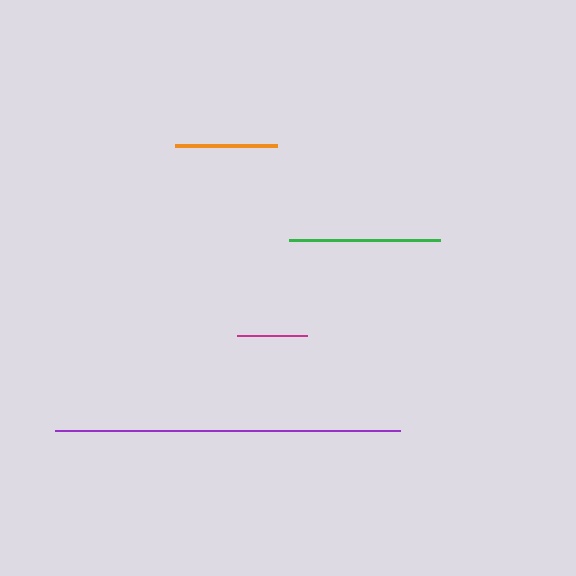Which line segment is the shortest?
The magenta line is the shortest at approximately 70 pixels.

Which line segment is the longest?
The purple line is the longest at approximately 345 pixels.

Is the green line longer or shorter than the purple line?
The purple line is longer than the green line.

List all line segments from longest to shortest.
From longest to shortest: purple, green, orange, magenta.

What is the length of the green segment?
The green segment is approximately 151 pixels long.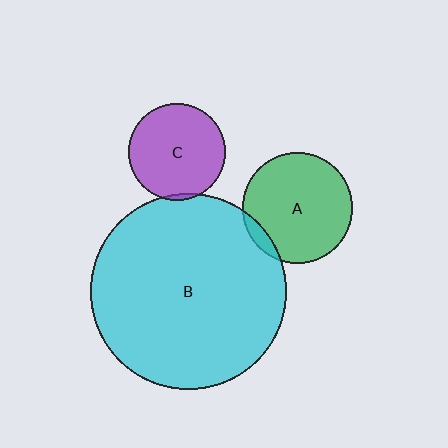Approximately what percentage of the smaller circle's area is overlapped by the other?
Approximately 5%.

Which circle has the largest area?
Circle B (cyan).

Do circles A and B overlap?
Yes.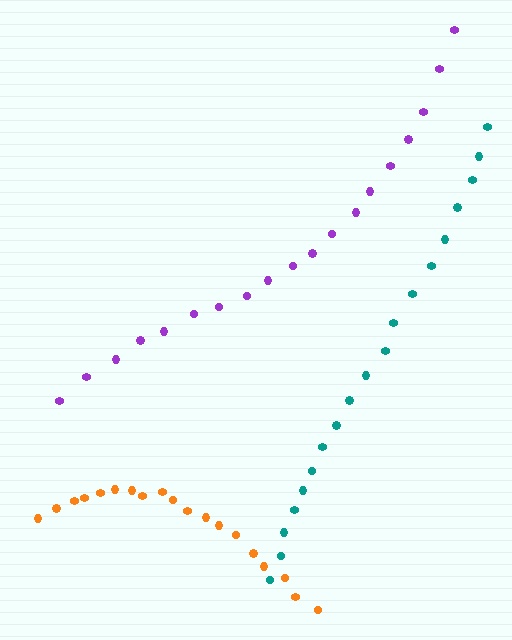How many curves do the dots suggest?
There are 3 distinct paths.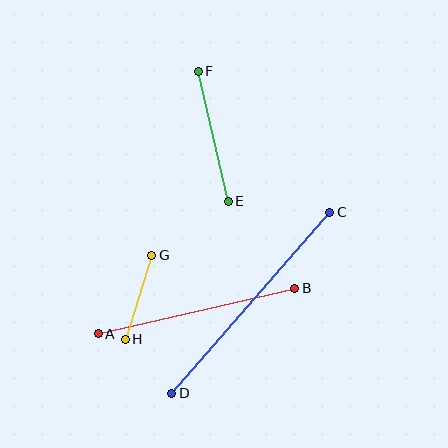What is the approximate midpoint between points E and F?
The midpoint is at approximately (213, 136) pixels.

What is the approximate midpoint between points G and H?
The midpoint is at approximately (139, 297) pixels.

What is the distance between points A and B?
The distance is approximately 202 pixels.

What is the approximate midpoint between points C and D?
The midpoint is at approximately (251, 303) pixels.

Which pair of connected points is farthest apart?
Points C and D are farthest apart.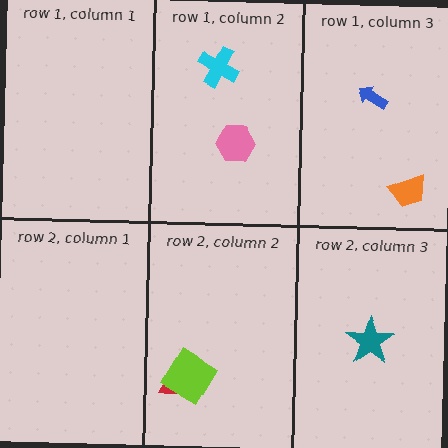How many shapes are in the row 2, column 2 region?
2.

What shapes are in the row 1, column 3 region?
The orange trapezoid, the blue arrow.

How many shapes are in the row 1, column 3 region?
2.